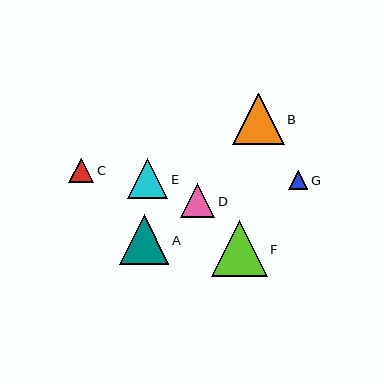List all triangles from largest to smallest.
From largest to smallest: F, B, A, E, D, C, G.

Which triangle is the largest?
Triangle F is the largest with a size of approximately 56 pixels.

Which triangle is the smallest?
Triangle G is the smallest with a size of approximately 19 pixels.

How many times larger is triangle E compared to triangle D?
Triangle E is approximately 1.2 times the size of triangle D.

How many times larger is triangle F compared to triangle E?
Triangle F is approximately 1.4 times the size of triangle E.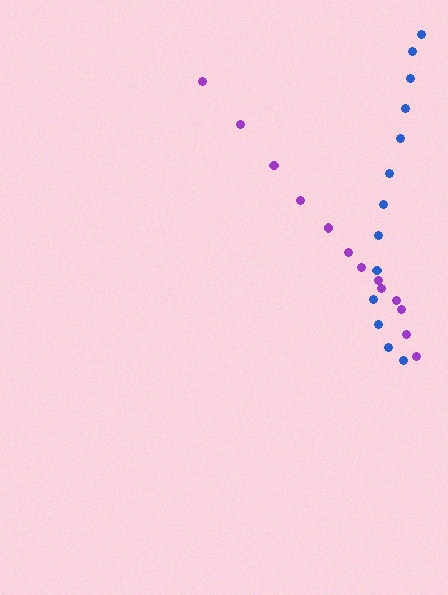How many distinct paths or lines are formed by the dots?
There are 2 distinct paths.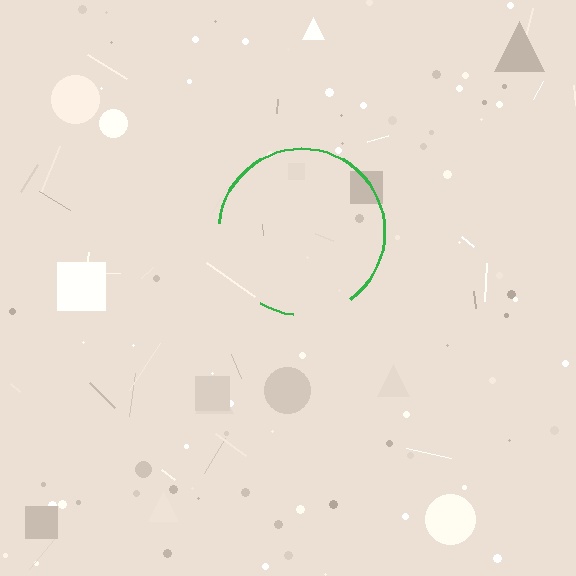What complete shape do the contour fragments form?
The contour fragments form a circle.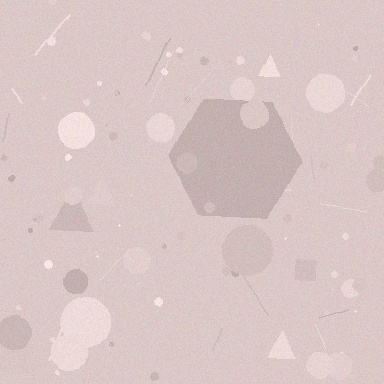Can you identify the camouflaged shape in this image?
The camouflaged shape is a hexagon.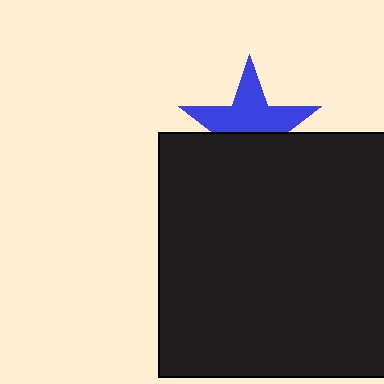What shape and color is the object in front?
The object in front is a black square.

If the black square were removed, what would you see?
You would see the complete blue star.